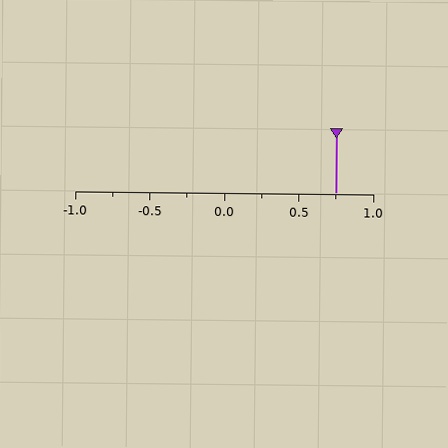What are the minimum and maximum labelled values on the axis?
The axis runs from -1.0 to 1.0.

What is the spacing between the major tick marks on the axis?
The major ticks are spaced 0.5 apart.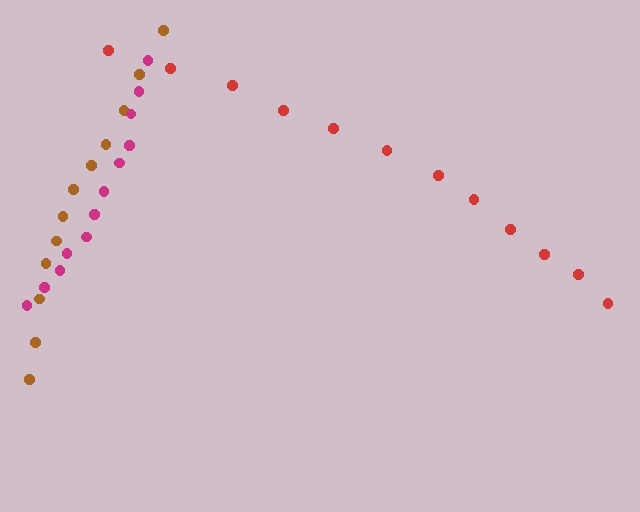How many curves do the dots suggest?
There are 3 distinct paths.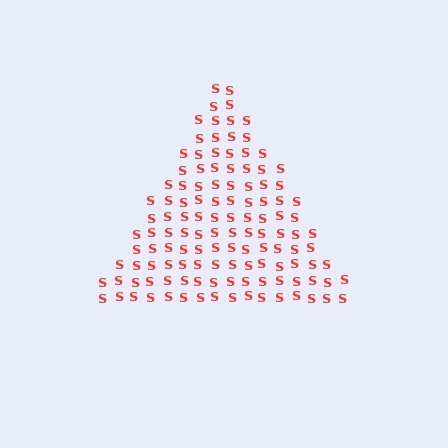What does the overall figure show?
The overall figure shows a triangle.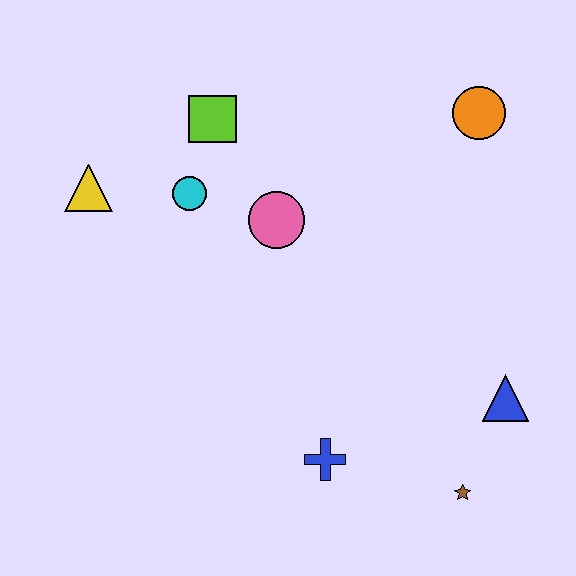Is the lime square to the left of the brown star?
Yes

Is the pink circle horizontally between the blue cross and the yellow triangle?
Yes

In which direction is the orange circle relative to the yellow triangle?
The orange circle is to the right of the yellow triangle.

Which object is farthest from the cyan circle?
The brown star is farthest from the cyan circle.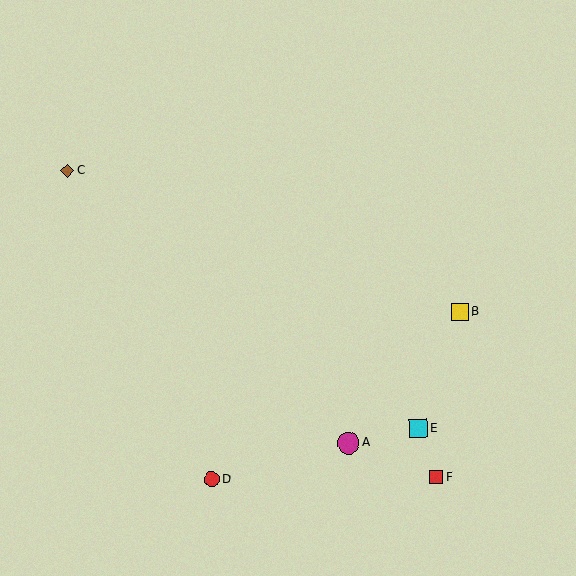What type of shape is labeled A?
Shape A is a magenta circle.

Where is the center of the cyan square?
The center of the cyan square is at (418, 428).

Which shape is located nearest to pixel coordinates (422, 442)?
The cyan square (labeled E) at (418, 428) is nearest to that location.